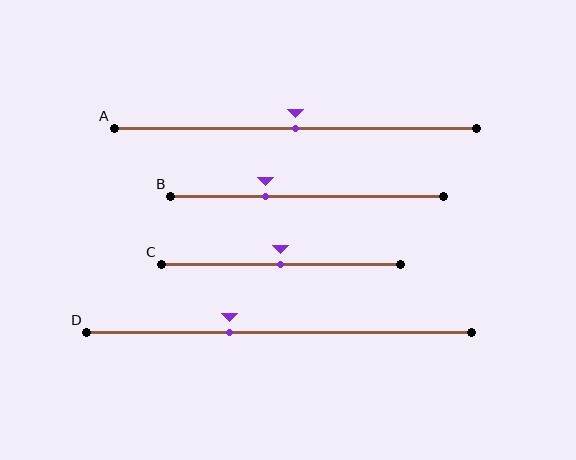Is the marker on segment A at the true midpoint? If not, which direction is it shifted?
Yes, the marker on segment A is at the true midpoint.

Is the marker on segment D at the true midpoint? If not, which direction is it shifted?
No, the marker on segment D is shifted to the left by about 13% of the segment length.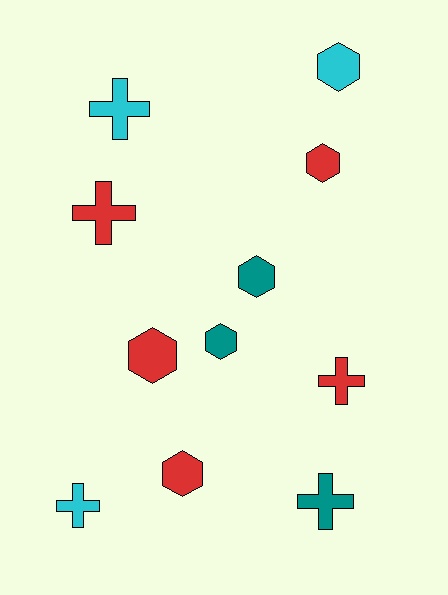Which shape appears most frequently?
Hexagon, with 6 objects.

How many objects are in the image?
There are 11 objects.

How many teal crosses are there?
There is 1 teal cross.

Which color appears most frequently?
Red, with 5 objects.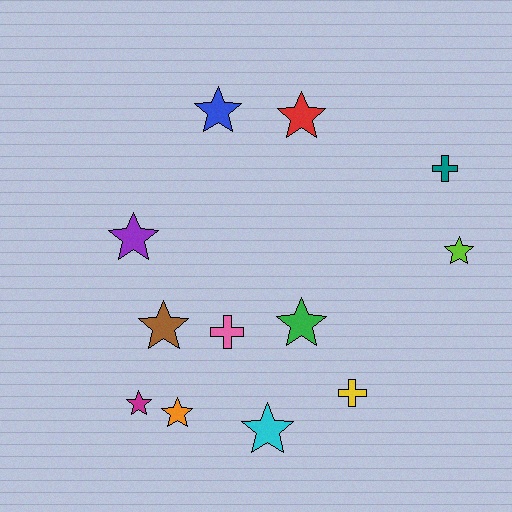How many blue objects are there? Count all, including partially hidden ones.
There is 1 blue object.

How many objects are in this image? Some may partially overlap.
There are 12 objects.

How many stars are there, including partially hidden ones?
There are 9 stars.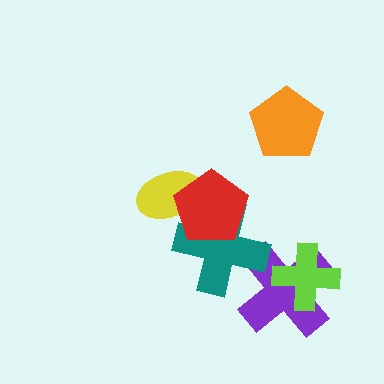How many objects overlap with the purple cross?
2 objects overlap with the purple cross.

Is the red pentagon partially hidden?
No, no other shape covers it.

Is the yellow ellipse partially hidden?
Yes, it is partially covered by another shape.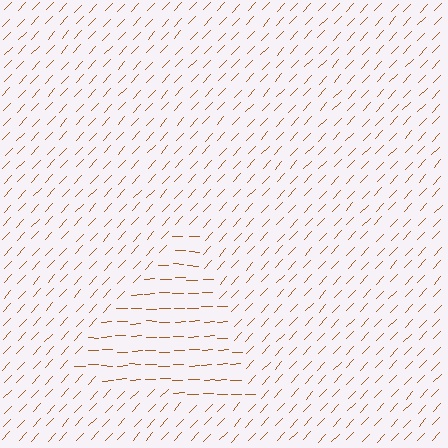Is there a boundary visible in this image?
Yes, there is a texture boundary formed by a change in line orientation.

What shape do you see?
I see a triangle.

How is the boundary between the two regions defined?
The boundary is defined purely by a change in line orientation (approximately 45 degrees difference). All lines are the same color and thickness.